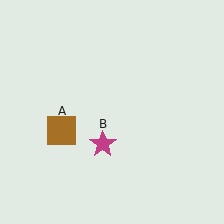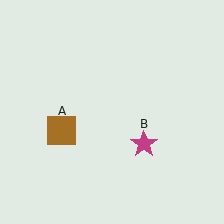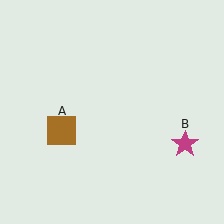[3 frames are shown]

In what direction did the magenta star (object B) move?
The magenta star (object B) moved right.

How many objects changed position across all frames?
1 object changed position: magenta star (object B).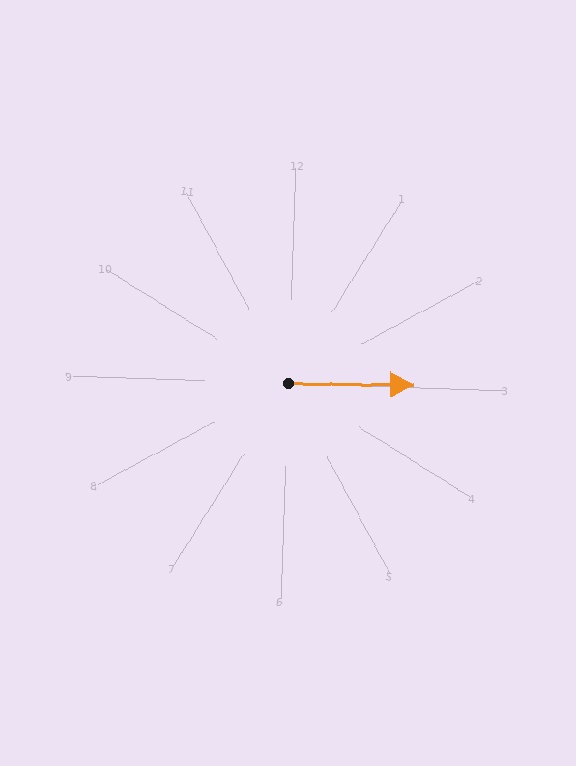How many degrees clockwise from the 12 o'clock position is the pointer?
Approximately 89 degrees.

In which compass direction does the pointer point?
East.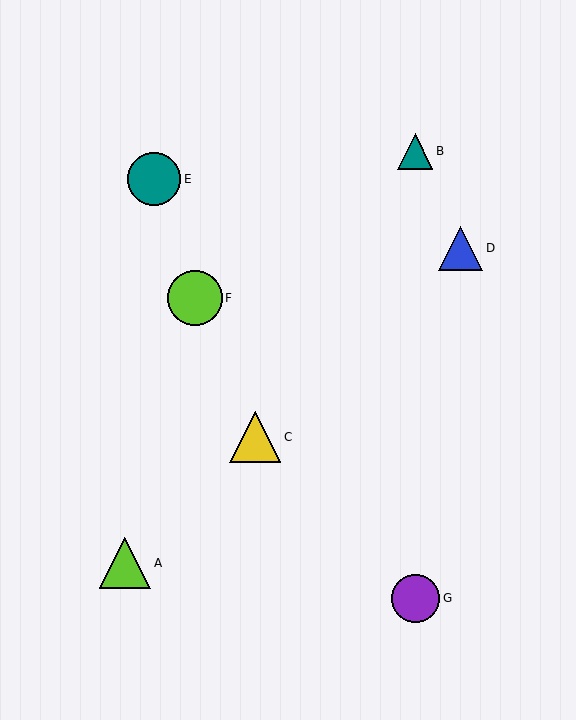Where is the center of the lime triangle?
The center of the lime triangle is at (125, 563).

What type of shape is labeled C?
Shape C is a yellow triangle.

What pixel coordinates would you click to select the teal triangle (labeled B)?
Click at (415, 152) to select the teal triangle B.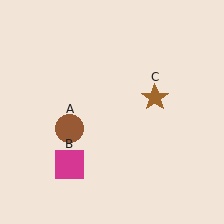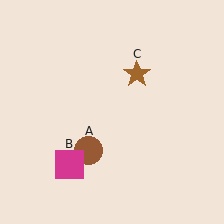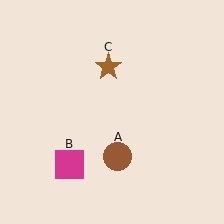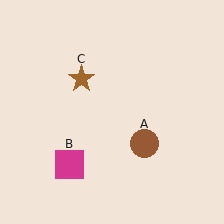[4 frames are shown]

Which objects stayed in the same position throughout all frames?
Magenta square (object B) remained stationary.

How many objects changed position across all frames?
2 objects changed position: brown circle (object A), brown star (object C).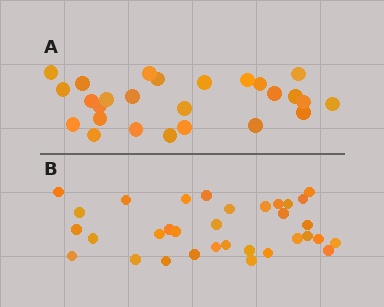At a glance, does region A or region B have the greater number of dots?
Region B (the bottom region) has more dots.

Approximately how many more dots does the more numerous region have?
Region B has roughly 8 or so more dots than region A.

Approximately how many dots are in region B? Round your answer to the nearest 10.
About 30 dots. (The exact count is 33, which rounds to 30.)